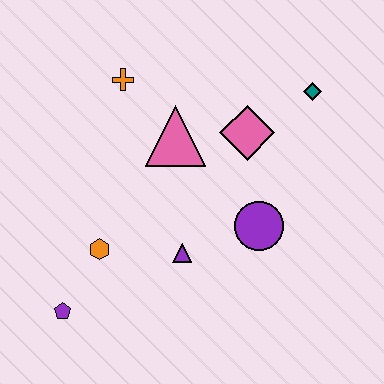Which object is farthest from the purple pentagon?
The teal diamond is farthest from the purple pentagon.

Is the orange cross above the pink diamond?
Yes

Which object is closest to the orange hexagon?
The purple pentagon is closest to the orange hexagon.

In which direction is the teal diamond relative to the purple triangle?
The teal diamond is above the purple triangle.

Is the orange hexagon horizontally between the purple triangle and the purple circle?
No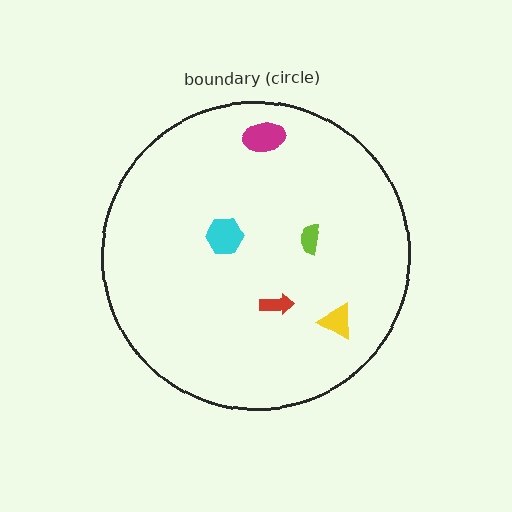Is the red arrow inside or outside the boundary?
Inside.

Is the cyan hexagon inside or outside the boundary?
Inside.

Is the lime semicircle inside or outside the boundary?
Inside.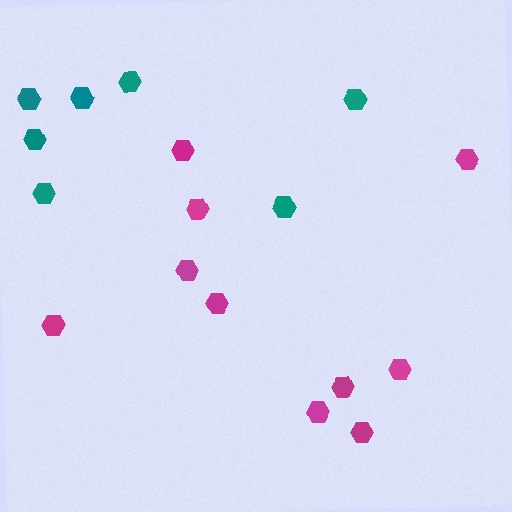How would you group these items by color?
There are 2 groups: one group of teal hexagons (7) and one group of magenta hexagons (10).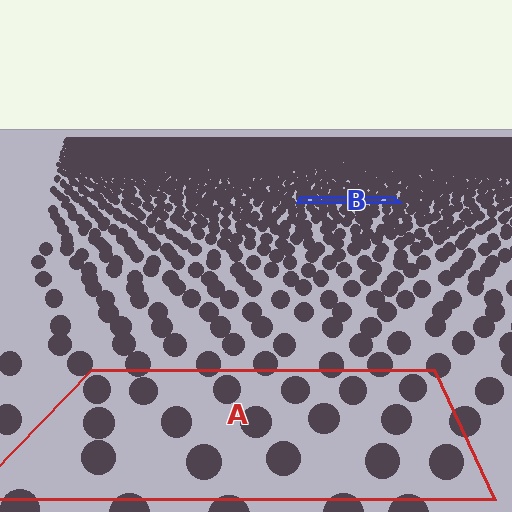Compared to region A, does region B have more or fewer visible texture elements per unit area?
Region B has more texture elements per unit area — they are packed more densely because it is farther away.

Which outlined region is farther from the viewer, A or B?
Region B is farther from the viewer — the texture elements inside it appear smaller and more densely packed.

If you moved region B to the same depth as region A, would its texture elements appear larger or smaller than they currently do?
They would appear larger. At a closer depth, the same texture elements are projected at a bigger on-screen size.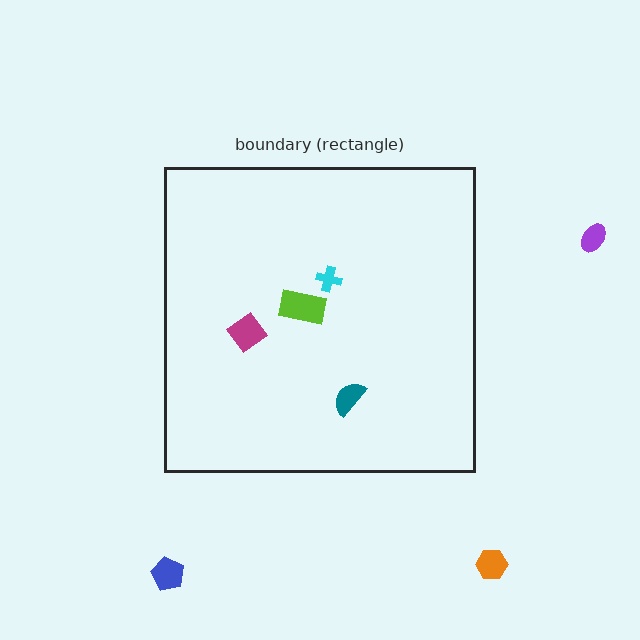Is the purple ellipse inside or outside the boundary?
Outside.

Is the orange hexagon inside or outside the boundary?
Outside.